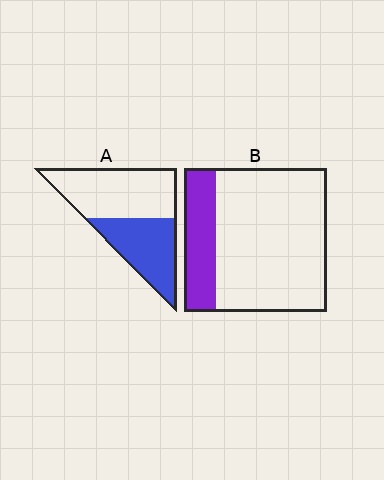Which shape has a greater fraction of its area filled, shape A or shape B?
Shape A.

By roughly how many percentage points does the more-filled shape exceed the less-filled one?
By roughly 20 percentage points (A over B).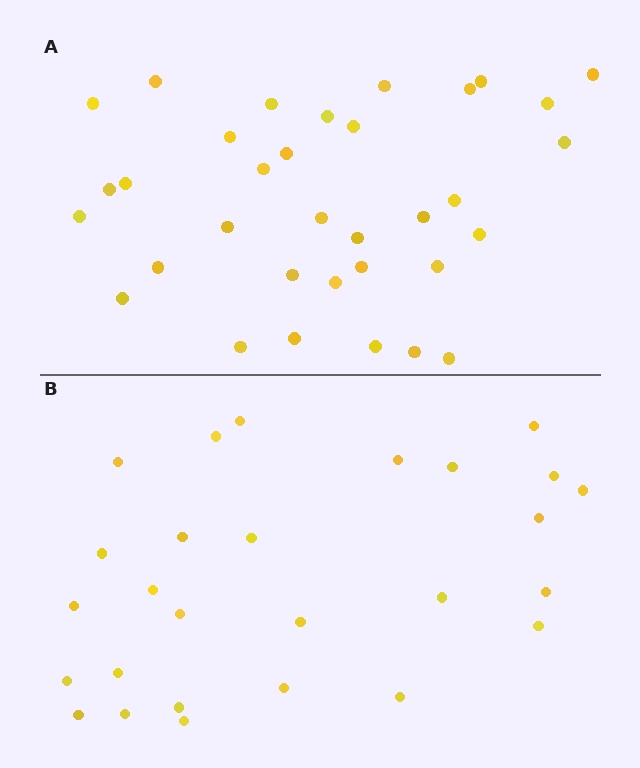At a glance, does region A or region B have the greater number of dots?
Region A (the top region) has more dots.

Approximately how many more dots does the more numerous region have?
Region A has roughly 8 or so more dots than region B.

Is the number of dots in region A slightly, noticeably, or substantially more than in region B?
Region A has noticeably more, but not dramatically so. The ratio is roughly 1.3 to 1.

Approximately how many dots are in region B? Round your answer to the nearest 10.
About 30 dots. (The exact count is 27, which rounds to 30.)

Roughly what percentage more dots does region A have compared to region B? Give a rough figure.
About 25% more.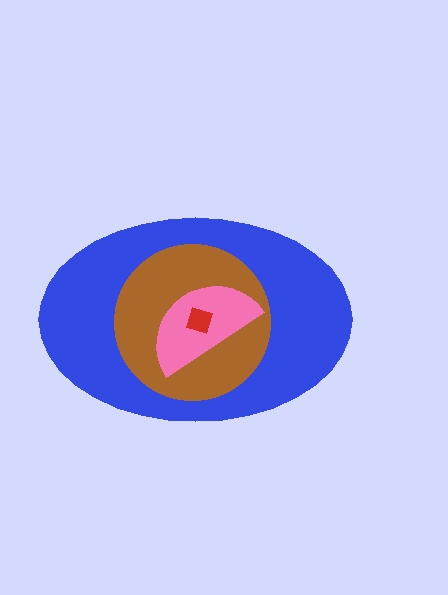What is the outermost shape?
The blue ellipse.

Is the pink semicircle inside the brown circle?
Yes.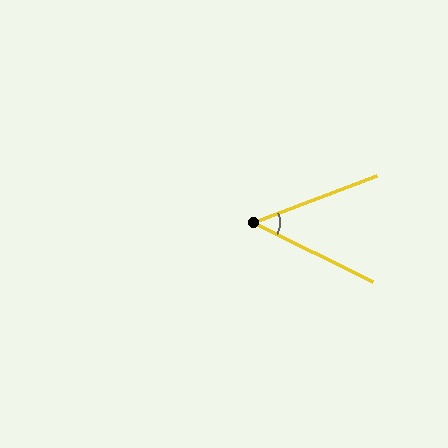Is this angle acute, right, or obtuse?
It is acute.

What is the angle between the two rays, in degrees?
Approximately 47 degrees.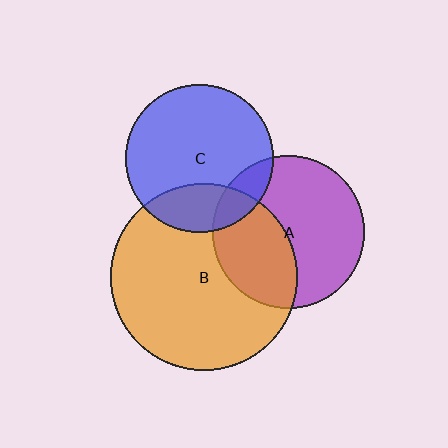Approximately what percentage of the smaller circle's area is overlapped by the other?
Approximately 15%.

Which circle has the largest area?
Circle B (orange).